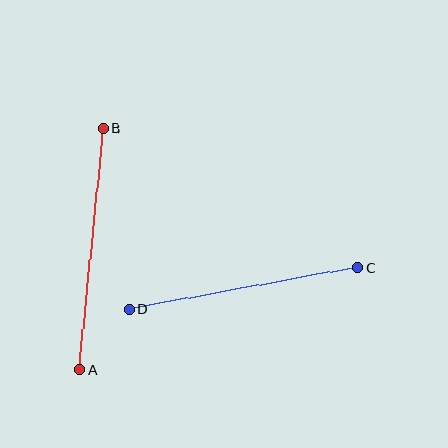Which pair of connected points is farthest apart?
Points A and B are farthest apart.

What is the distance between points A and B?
The distance is approximately 243 pixels.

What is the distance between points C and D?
The distance is approximately 233 pixels.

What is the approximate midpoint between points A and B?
The midpoint is at approximately (92, 249) pixels.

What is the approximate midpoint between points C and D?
The midpoint is at approximately (244, 288) pixels.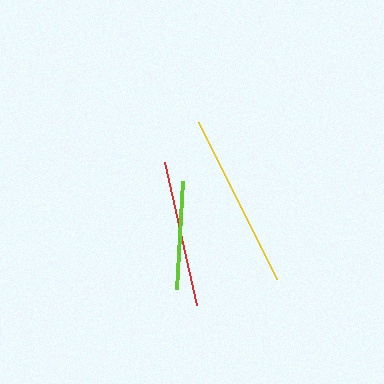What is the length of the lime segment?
The lime segment is approximately 108 pixels long.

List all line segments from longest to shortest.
From longest to shortest: yellow, red, lime.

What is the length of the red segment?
The red segment is approximately 147 pixels long.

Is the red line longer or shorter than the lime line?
The red line is longer than the lime line.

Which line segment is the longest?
The yellow line is the longest at approximately 175 pixels.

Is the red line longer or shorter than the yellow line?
The yellow line is longer than the red line.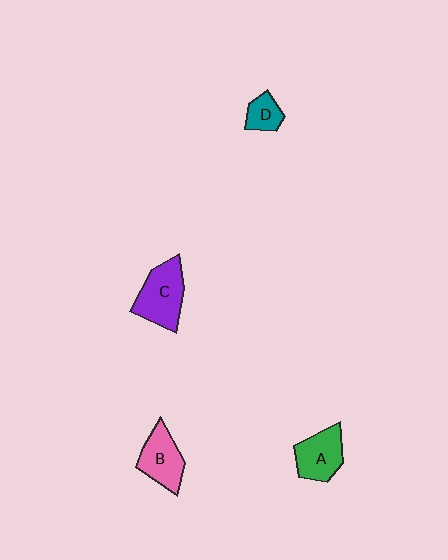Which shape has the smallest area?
Shape D (teal).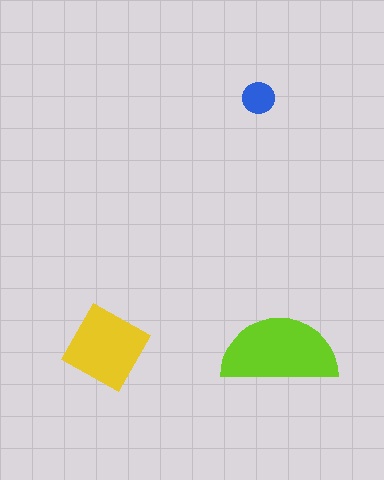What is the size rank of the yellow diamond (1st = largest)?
2nd.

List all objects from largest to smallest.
The lime semicircle, the yellow diamond, the blue circle.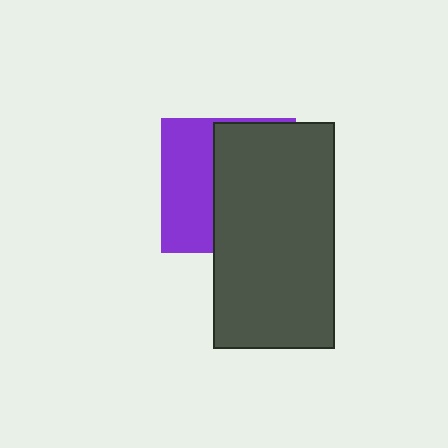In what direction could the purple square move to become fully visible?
The purple square could move left. That would shift it out from behind the dark gray rectangle entirely.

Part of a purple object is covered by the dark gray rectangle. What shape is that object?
It is a square.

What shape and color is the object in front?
The object in front is a dark gray rectangle.